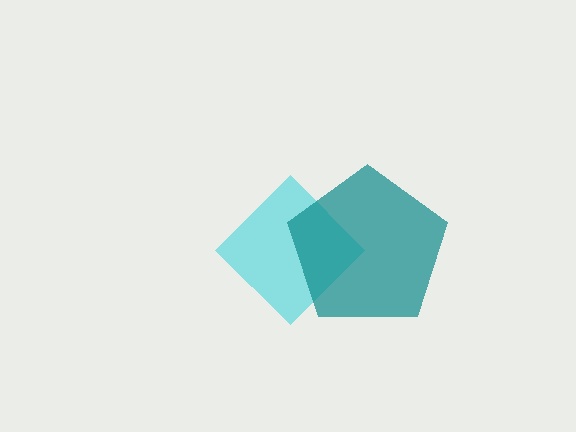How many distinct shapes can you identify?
There are 2 distinct shapes: a cyan diamond, a teal pentagon.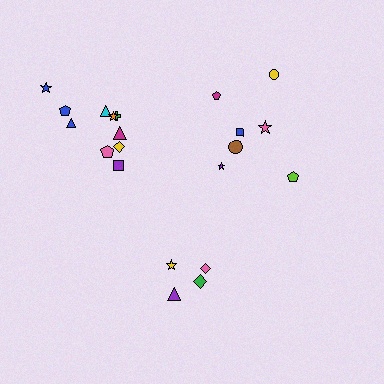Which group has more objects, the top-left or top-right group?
The top-left group.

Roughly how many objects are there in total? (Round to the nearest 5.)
Roughly 20 objects in total.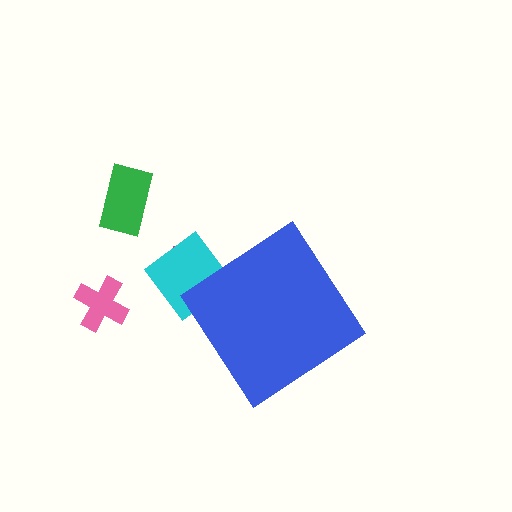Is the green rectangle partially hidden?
No, the green rectangle is fully visible.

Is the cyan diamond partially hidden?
Yes, the cyan diamond is partially hidden behind the blue diamond.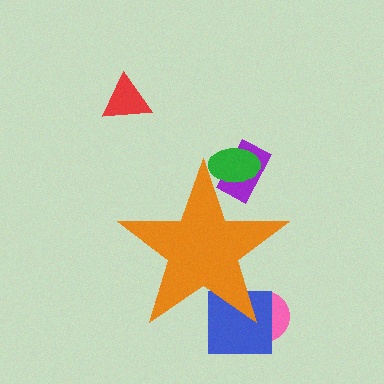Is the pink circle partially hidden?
Yes, the pink circle is partially hidden behind the orange star.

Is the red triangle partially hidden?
No, the red triangle is fully visible.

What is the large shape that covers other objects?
An orange star.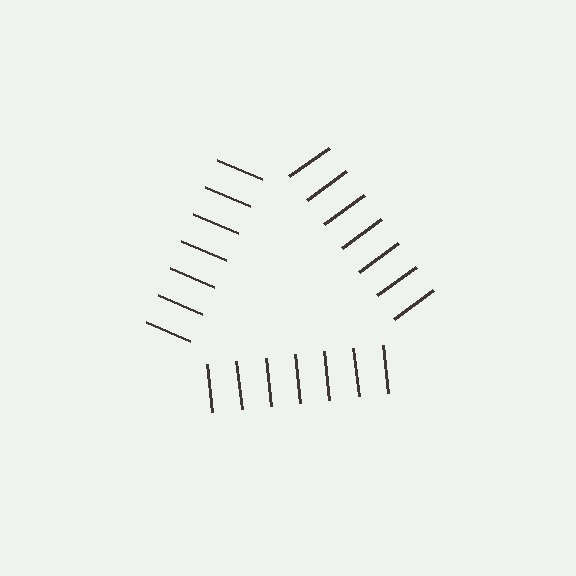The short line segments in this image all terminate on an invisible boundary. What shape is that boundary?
An illusory triangle — the line segments terminate on its edges but no continuous stroke is drawn.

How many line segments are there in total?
21 — 7 along each of the 3 edges.